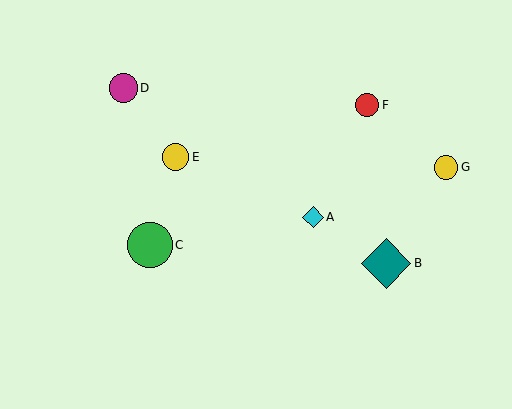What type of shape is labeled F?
Shape F is a red circle.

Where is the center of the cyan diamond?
The center of the cyan diamond is at (313, 217).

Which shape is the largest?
The teal diamond (labeled B) is the largest.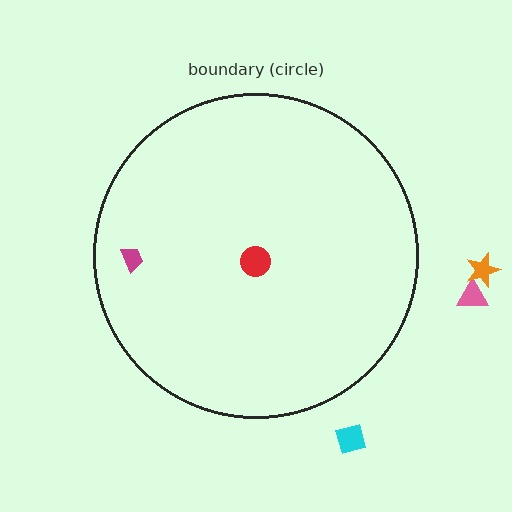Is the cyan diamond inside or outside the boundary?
Outside.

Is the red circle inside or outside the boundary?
Inside.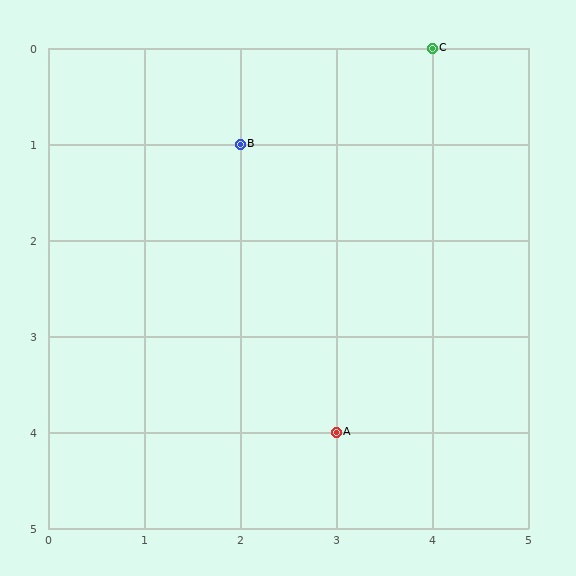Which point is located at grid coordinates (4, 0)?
Point C is at (4, 0).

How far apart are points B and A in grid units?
Points B and A are 1 column and 3 rows apart (about 3.2 grid units diagonally).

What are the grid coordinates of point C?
Point C is at grid coordinates (4, 0).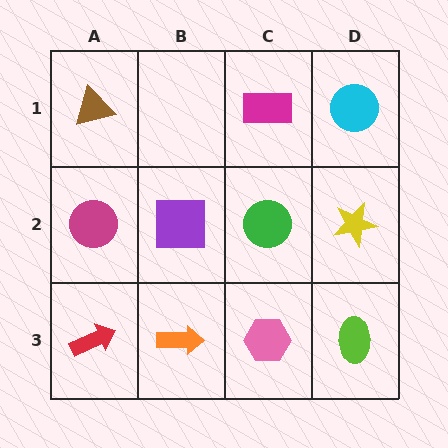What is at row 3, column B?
An orange arrow.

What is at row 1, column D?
A cyan circle.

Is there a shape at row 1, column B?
No, that cell is empty.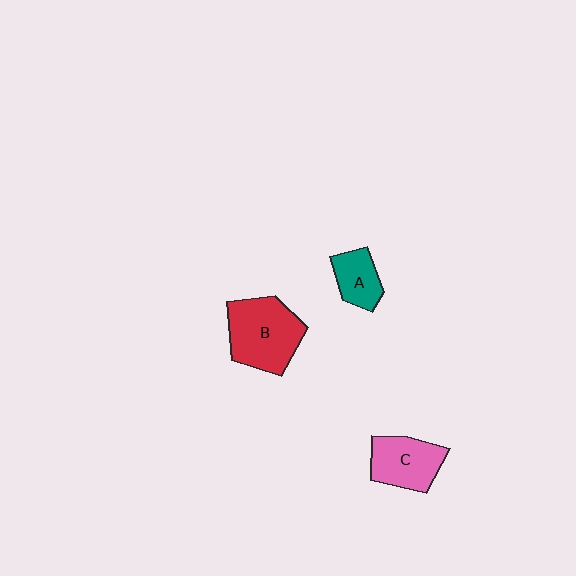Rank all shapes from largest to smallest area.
From largest to smallest: B (red), C (pink), A (teal).